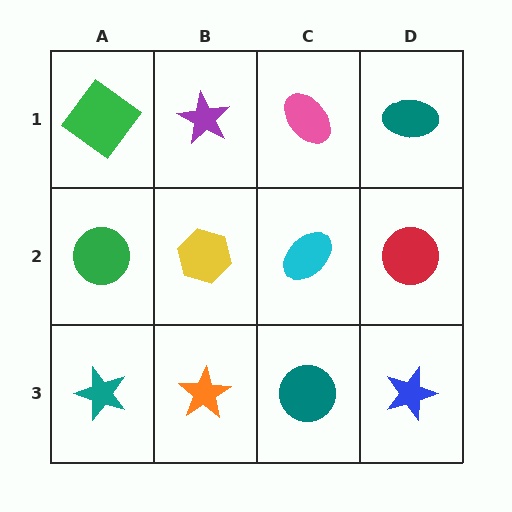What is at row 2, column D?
A red circle.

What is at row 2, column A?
A green circle.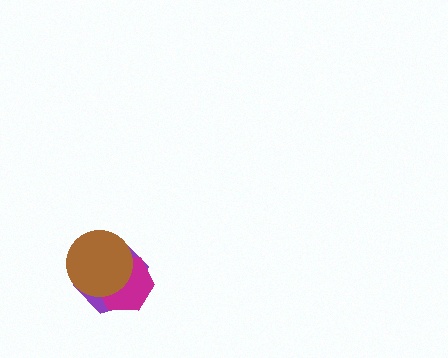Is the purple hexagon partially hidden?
Yes, it is partially covered by another shape.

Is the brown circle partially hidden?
No, no other shape covers it.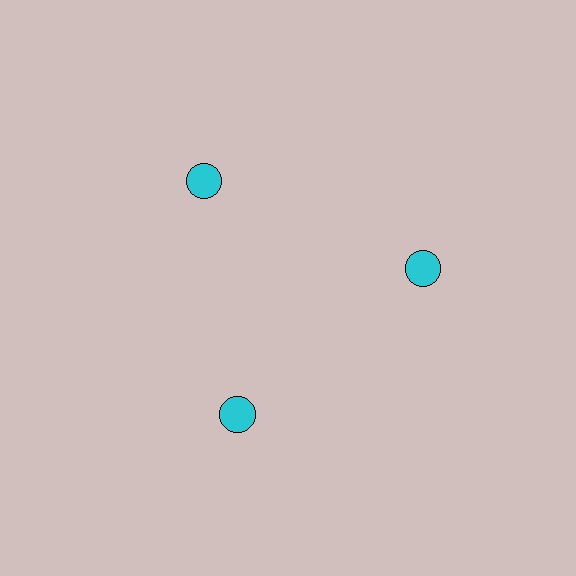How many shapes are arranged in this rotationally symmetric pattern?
There are 3 shapes, arranged in 3 groups of 1.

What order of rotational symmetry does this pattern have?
This pattern has 3-fold rotational symmetry.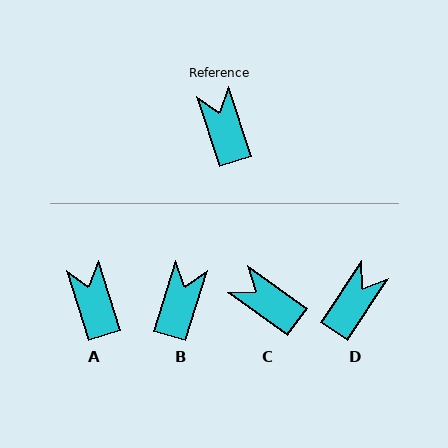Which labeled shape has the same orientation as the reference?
A.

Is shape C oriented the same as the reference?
No, it is off by about 36 degrees.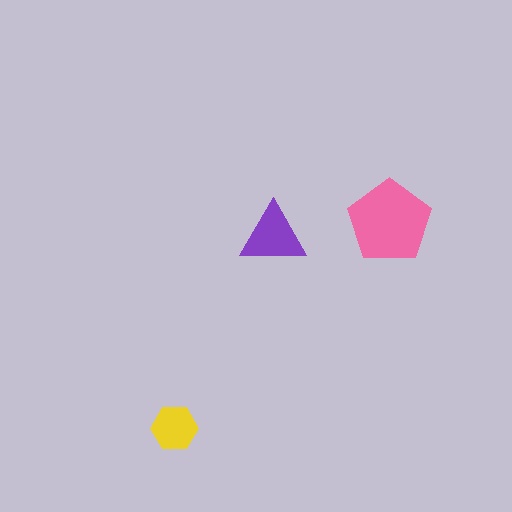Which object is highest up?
The pink pentagon is topmost.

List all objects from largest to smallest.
The pink pentagon, the purple triangle, the yellow hexagon.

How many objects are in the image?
There are 3 objects in the image.